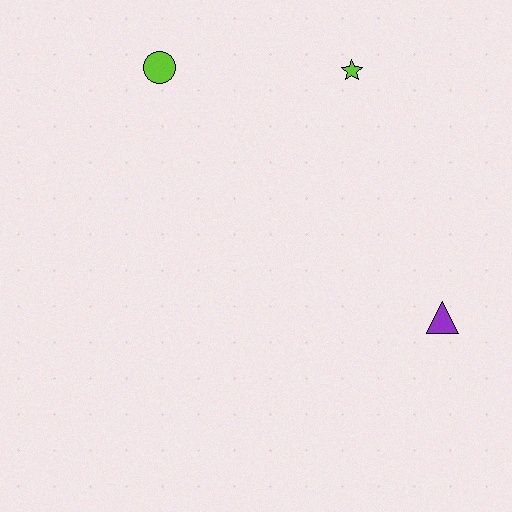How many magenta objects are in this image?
There are no magenta objects.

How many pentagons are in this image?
There are no pentagons.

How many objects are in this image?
There are 3 objects.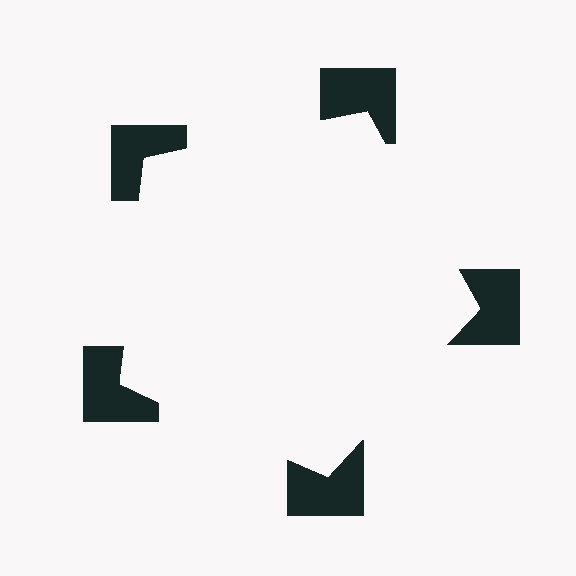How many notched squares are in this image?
There are 5 — one at each vertex of the illusory pentagon.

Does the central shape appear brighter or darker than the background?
It typically appears slightly brighter than the background, even though no actual brightness change is drawn.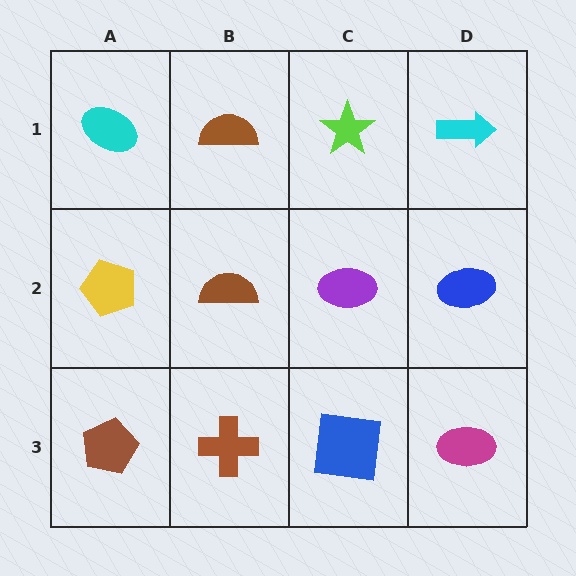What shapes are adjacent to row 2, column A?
A cyan ellipse (row 1, column A), a brown pentagon (row 3, column A), a brown semicircle (row 2, column B).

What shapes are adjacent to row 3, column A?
A yellow pentagon (row 2, column A), a brown cross (row 3, column B).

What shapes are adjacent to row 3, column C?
A purple ellipse (row 2, column C), a brown cross (row 3, column B), a magenta ellipse (row 3, column D).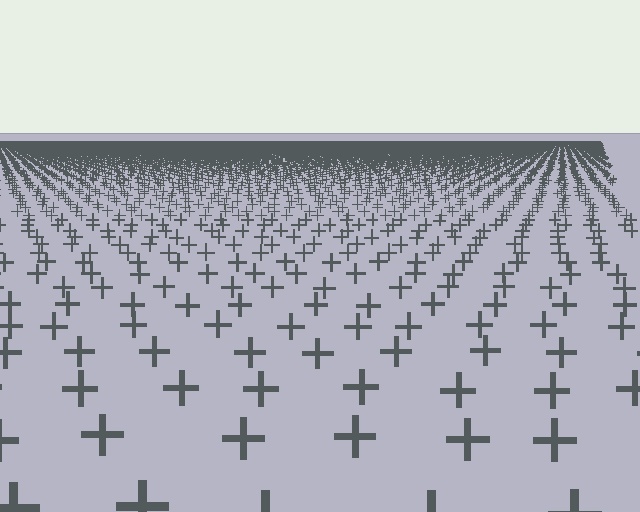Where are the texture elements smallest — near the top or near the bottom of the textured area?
Near the top.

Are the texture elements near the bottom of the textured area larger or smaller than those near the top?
Larger. Near the bottom, elements are closer to the viewer and appear at a bigger on-screen size.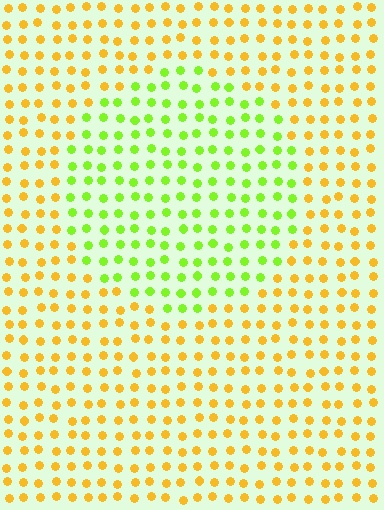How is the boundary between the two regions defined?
The boundary is defined purely by a slight shift in hue (about 52 degrees). Spacing, size, and orientation are identical on both sides.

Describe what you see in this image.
The image is filled with small yellow elements in a uniform arrangement. A circle-shaped region is visible where the elements are tinted to a slightly different hue, forming a subtle color boundary.